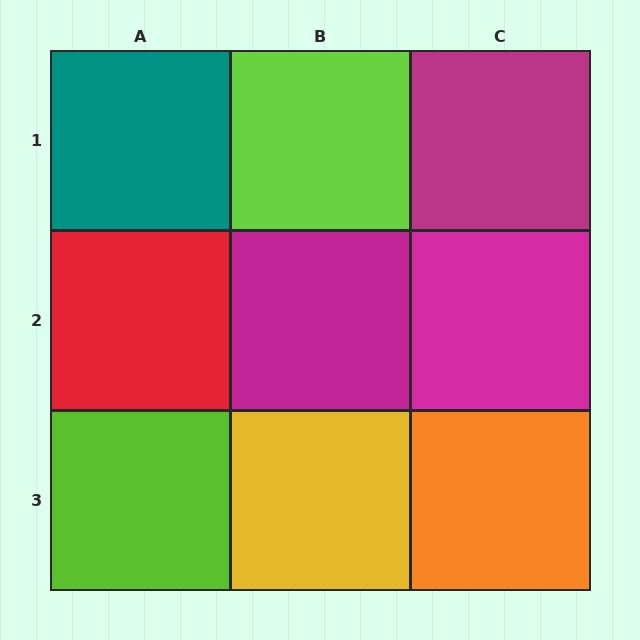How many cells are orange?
1 cell is orange.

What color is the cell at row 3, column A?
Lime.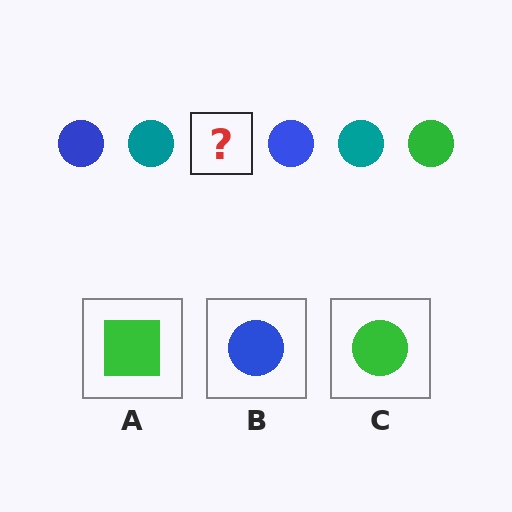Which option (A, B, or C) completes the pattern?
C.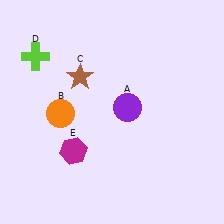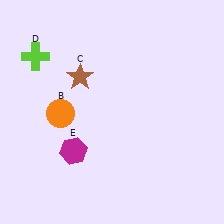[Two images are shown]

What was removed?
The purple circle (A) was removed in Image 2.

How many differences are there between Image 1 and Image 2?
There is 1 difference between the two images.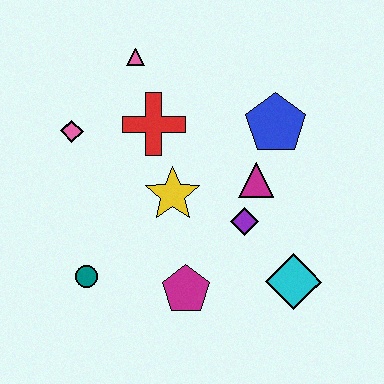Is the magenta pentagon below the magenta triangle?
Yes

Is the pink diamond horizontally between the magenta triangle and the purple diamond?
No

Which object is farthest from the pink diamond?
The cyan diamond is farthest from the pink diamond.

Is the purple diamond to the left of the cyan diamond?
Yes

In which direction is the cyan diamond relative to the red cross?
The cyan diamond is below the red cross.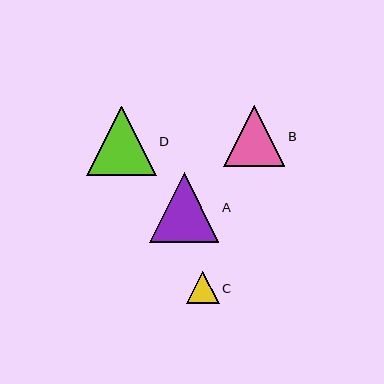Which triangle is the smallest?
Triangle C is the smallest with a size of approximately 33 pixels.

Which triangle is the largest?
Triangle D is the largest with a size of approximately 69 pixels.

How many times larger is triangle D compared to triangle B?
Triangle D is approximately 1.1 times the size of triangle B.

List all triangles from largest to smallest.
From largest to smallest: D, A, B, C.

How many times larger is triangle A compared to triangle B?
Triangle A is approximately 1.1 times the size of triangle B.